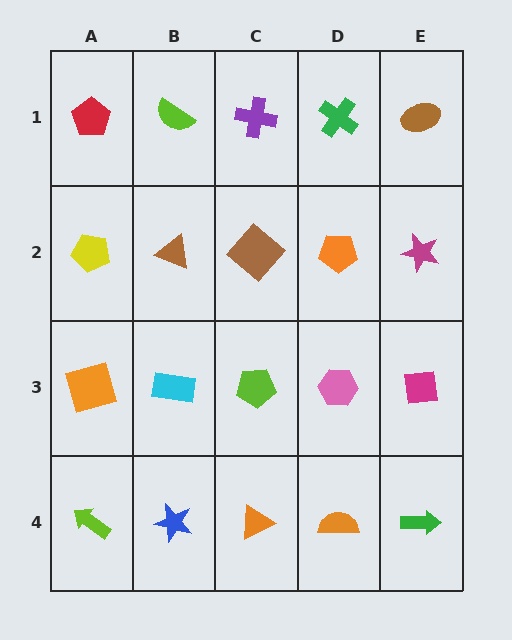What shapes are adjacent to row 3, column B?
A brown triangle (row 2, column B), a blue star (row 4, column B), an orange square (row 3, column A), a lime pentagon (row 3, column C).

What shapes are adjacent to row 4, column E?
A magenta square (row 3, column E), an orange semicircle (row 4, column D).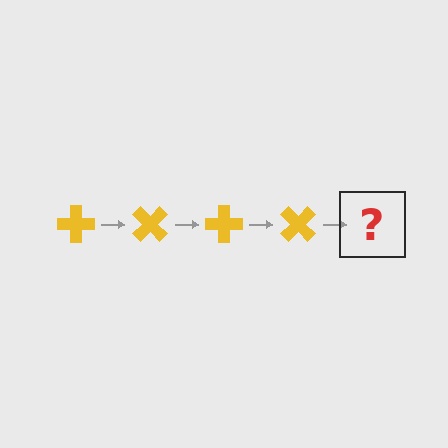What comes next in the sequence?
The next element should be a yellow cross rotated 180 degrees.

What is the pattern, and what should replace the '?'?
The pattern is that the cross rotates 45 degrees each step. The '?' should be a yellow cross rotated 180 degrees.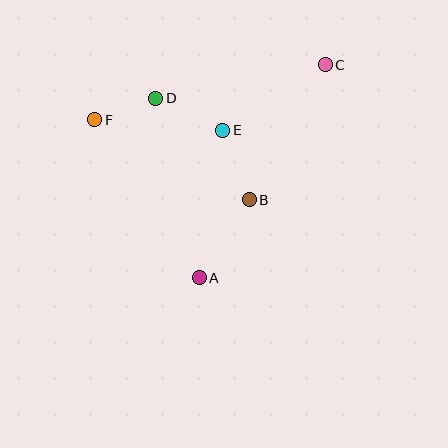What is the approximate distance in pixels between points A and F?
The distance between A and F is approximately 189 pixels.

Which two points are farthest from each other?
Points A and C are farthest from each other.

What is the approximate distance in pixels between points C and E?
The distance between C and E is approximately 121 pixels.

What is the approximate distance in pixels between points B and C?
The distance between B and C is approximately 155 pixels.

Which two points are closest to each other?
Points D and F are closest to each other.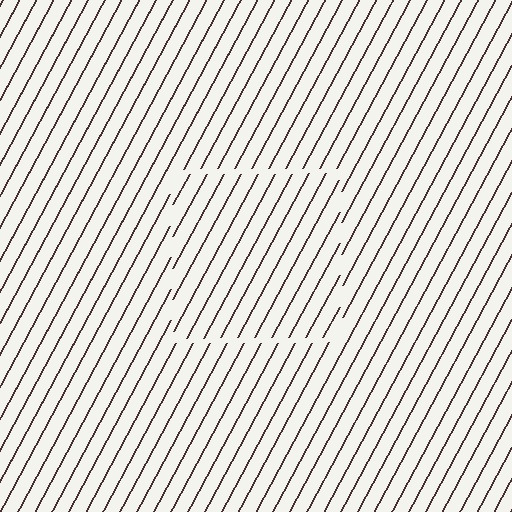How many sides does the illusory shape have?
4 sides — the line-ends trace a square.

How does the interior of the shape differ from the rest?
The interior of the shape contains the same grating, shifted by half a period — the contour is defined by the phase discontinuity where line-ends from the inner and outer gratings abut.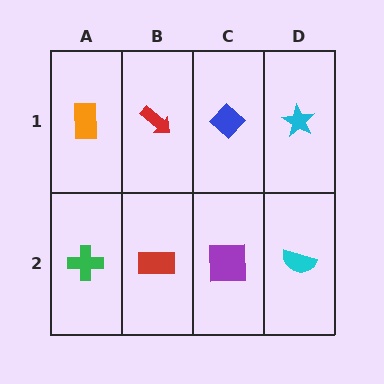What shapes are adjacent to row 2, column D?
A cyan star (row 1, column D), a purple square (row 2, column C).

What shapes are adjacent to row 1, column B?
A red rectangle (row 2, column B), an orange rectangle (row 1, column A), a blue diamond (row 1, column C).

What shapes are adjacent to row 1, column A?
A green cross (row 2, column A), a red arrow (row 1, column B).